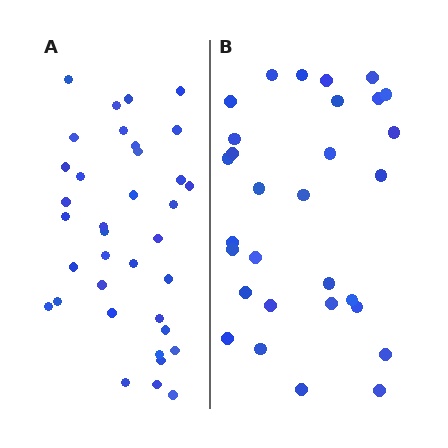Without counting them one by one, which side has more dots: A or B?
Region A (the left region) has more dots.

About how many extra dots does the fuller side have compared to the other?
Region A has about 6 more dots than region B.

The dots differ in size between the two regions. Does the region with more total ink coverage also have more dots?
No. Region B has more total ink coverage because its dots are larger, but region A actually contains more individual dots. Total area can be misleading — the number of items is what matters here.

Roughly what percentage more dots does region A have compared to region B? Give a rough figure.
About 20% more.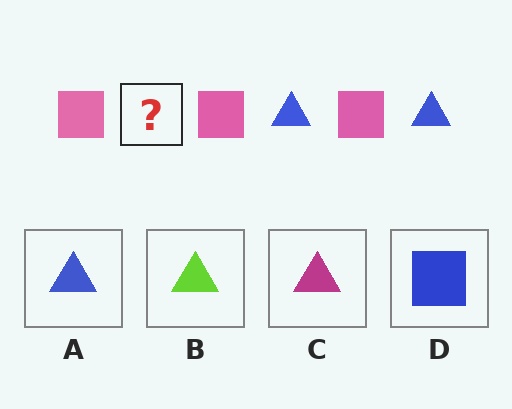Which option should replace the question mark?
Option A.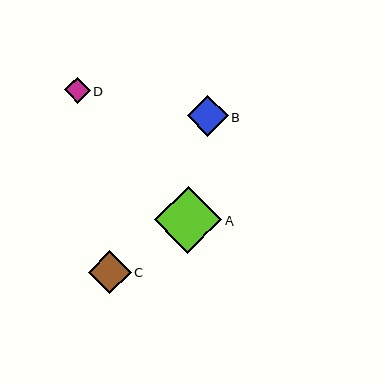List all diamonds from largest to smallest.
From largest to smallest: A, C, B, D.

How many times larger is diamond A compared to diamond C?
Diamond A is approximately 1.6 times the size of diamond C.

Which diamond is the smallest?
Diamond D is the smallest with a size of approximately 26 pixels.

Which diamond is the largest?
Diamond A is the largest with a size of approximately 67 pixels.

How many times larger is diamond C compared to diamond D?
Diamond C is approximately 1.6 times the size of diamond D.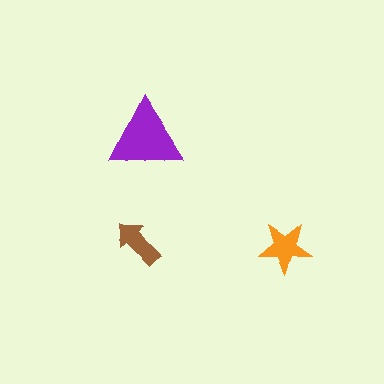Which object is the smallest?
The brown arrow.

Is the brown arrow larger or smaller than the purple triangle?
Smaller.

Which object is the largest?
The purple triangle.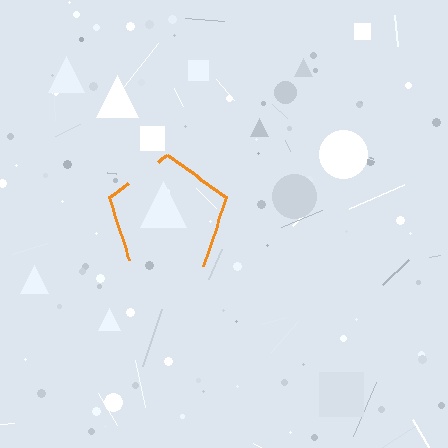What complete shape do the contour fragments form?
The contour fragments form a pentagon.